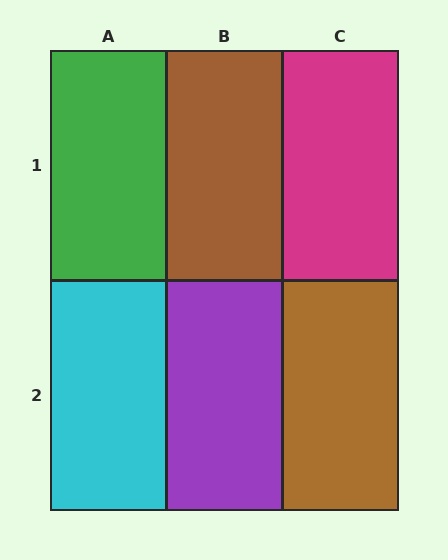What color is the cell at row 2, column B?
Purple.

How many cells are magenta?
1 cell is magenta.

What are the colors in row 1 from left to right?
Green, brown, magenta.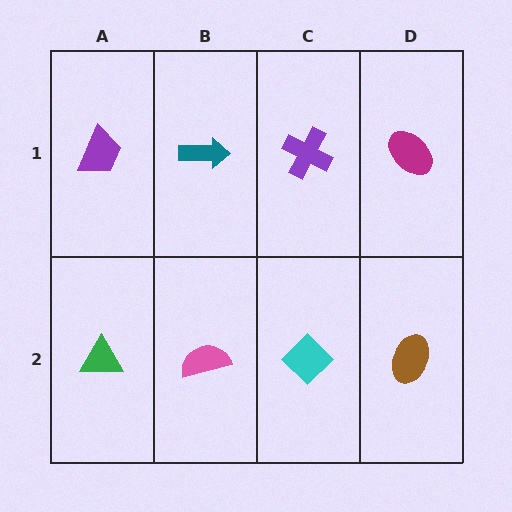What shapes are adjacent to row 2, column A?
A purple trapezoid (row 1, column A), a pink semicircle (row 2, column B).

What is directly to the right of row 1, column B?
A purple cross.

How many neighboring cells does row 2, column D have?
2.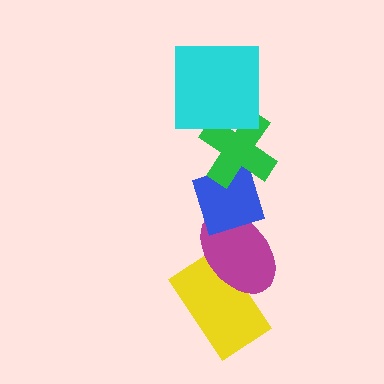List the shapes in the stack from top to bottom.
From top to bottom: the cyan square, the green cross, the blue diamond, the magenta ellipse, the yellow rectangle.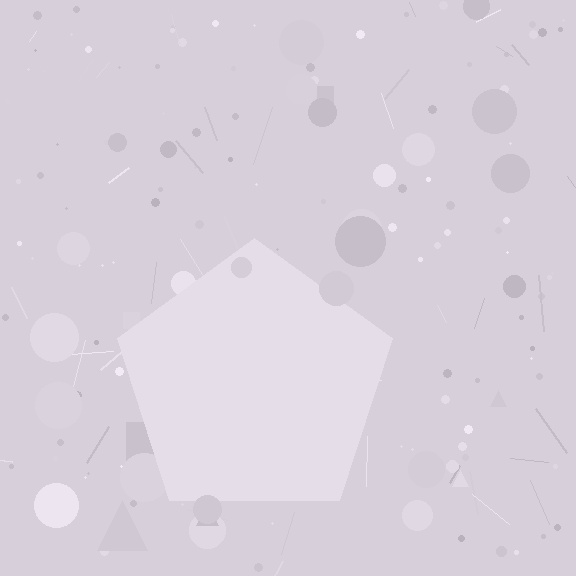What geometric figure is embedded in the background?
A pentagon is embedded in the background.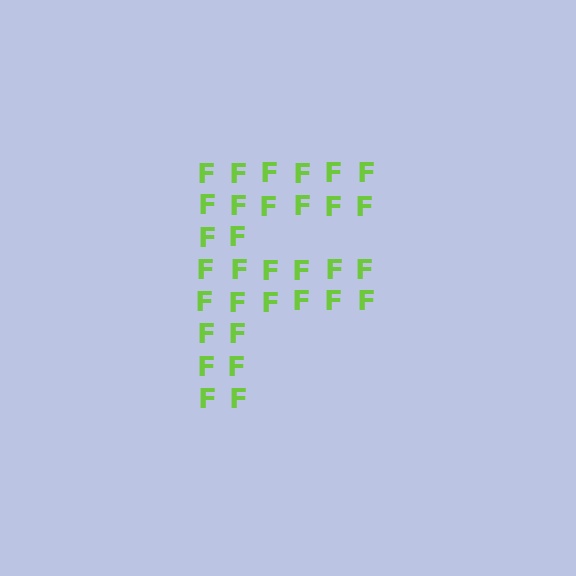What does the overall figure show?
The overall figure shows the letter F.